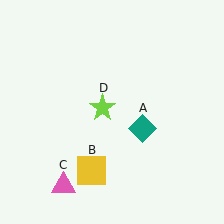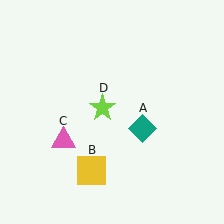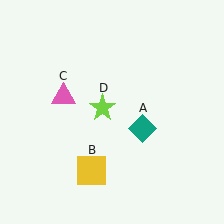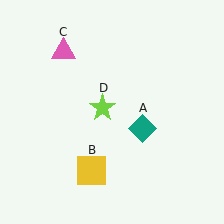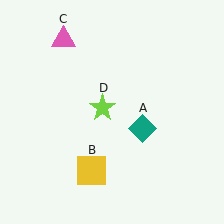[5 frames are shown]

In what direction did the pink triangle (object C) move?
The pink triangle (object C) moved up.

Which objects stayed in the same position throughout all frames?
Teal diamond (object A) and yellow square (object B) and lime star (object D) remained stationary.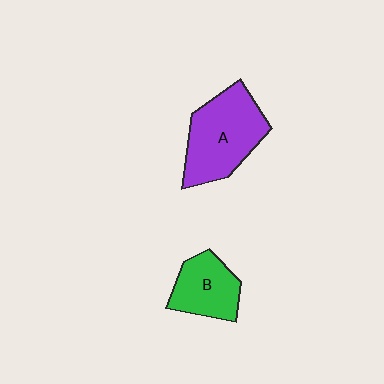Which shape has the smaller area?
Shape B (green).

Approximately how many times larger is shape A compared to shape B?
Approximately 1.6 times.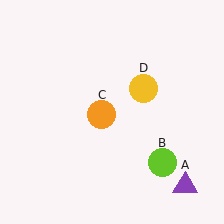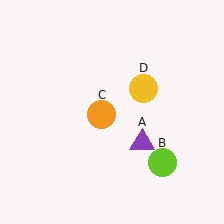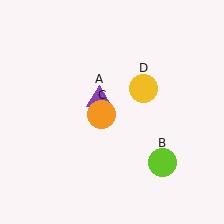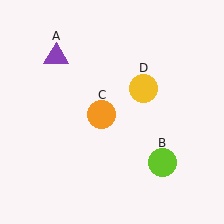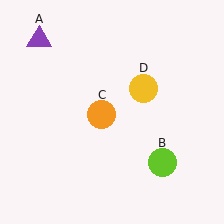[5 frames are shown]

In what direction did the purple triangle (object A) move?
The purple triangle (object A) moved up and to the left.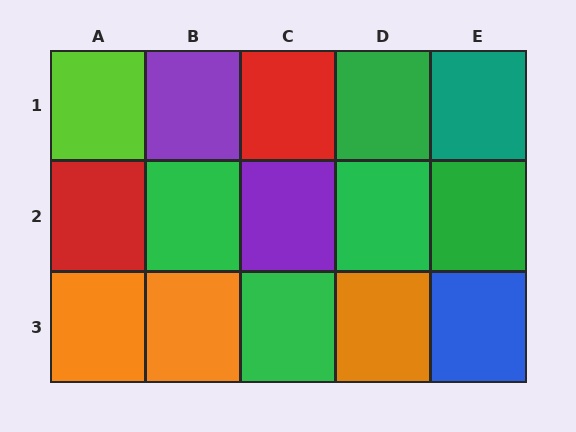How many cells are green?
5 cells are green.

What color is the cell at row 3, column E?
Blue.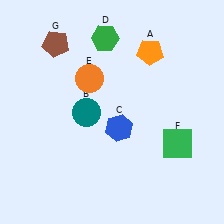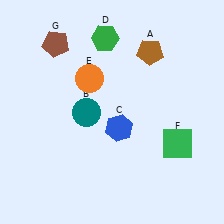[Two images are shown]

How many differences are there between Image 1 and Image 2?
There is 1 difference between the two images.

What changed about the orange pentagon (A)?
In Image 1, A is orange. In Image 2, it changed to brown.